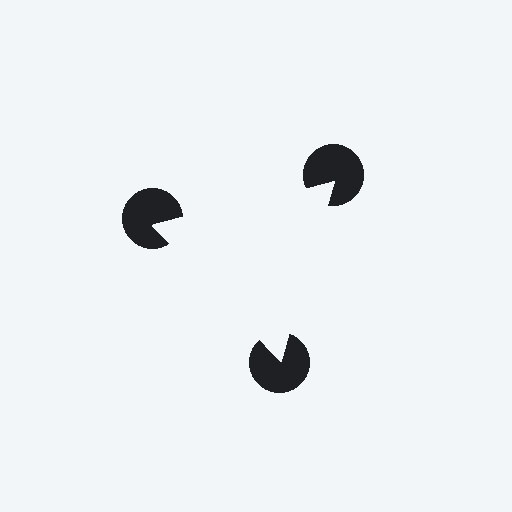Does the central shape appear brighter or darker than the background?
It typically appears slightly brighter than the background, even though no actual brightness change is drawn.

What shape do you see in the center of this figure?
An illusory triangle — its edges are inferred from the aligned wedge cuts in the pac-man discs, not physically drawn.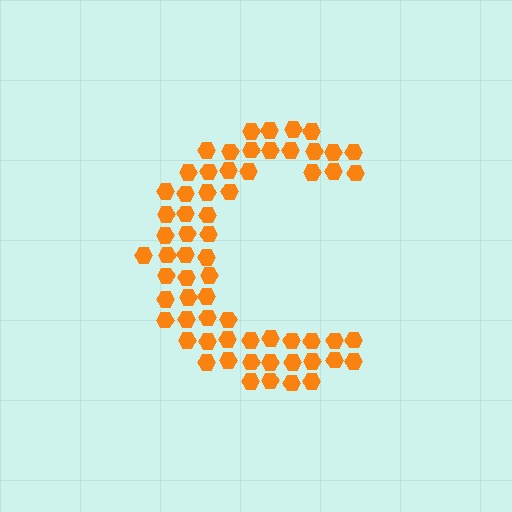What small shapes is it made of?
It is made of small hexagons.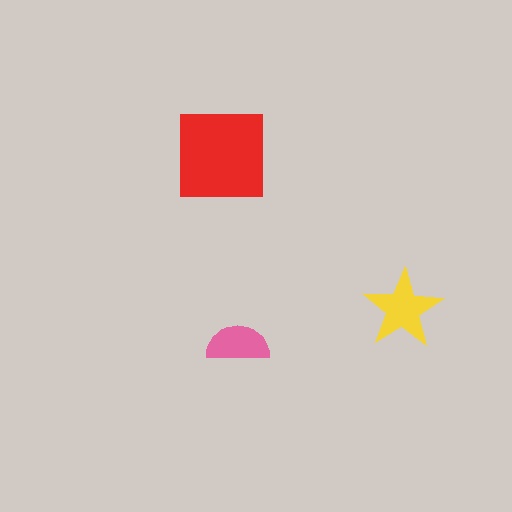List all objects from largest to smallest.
The red square, the yellow star, the pink semicircle.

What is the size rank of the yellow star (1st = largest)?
2nd.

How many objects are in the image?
There are 3 objects in the image.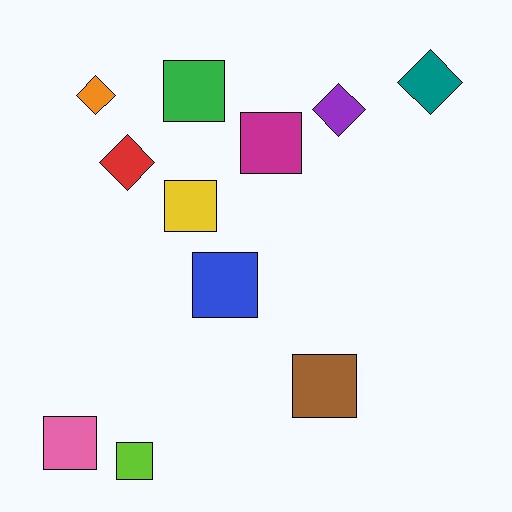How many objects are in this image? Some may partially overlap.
There are 11 objects.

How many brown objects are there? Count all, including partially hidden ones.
There is 1 brown object.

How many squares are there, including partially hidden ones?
There are 7 squares.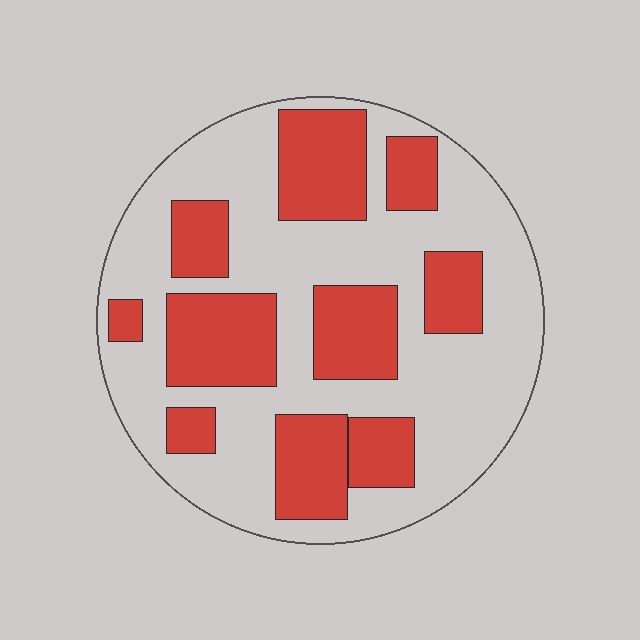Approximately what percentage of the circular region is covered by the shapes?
Approximately 35%.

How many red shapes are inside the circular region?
10.